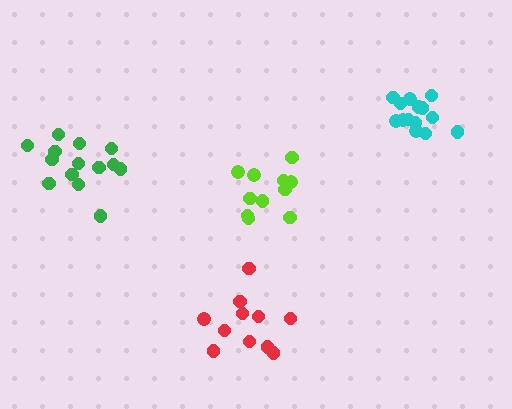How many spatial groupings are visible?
There are 4 spatial groupings.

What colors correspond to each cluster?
The clusters are colored: lime, cyan, green, red.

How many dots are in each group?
Group 1: 11 dots, Group 2: 14 dots, Group 3: 14 dots, Group 4: 11 dots (50 total).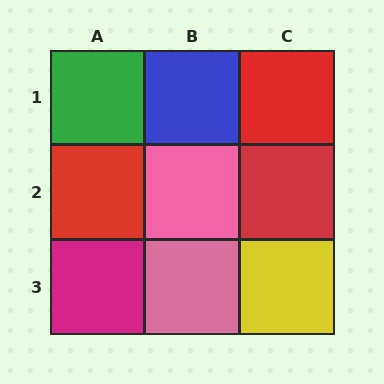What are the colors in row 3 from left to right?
Magenta, pink, yellow.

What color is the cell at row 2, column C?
Red.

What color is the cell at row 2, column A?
Red.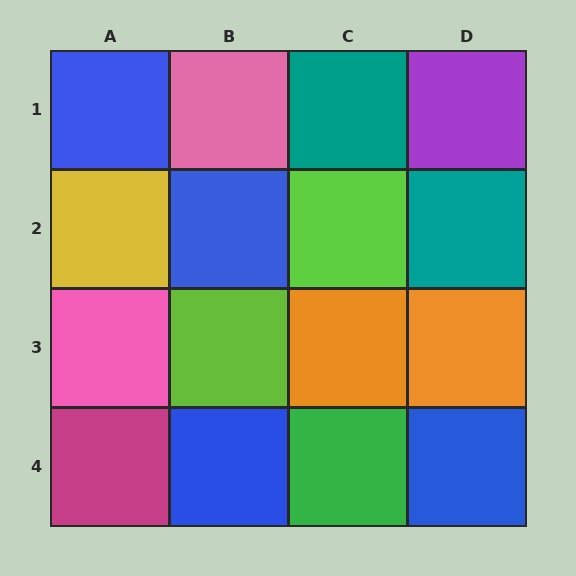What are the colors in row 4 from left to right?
Magenta, blue, green, blue.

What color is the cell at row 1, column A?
Blue.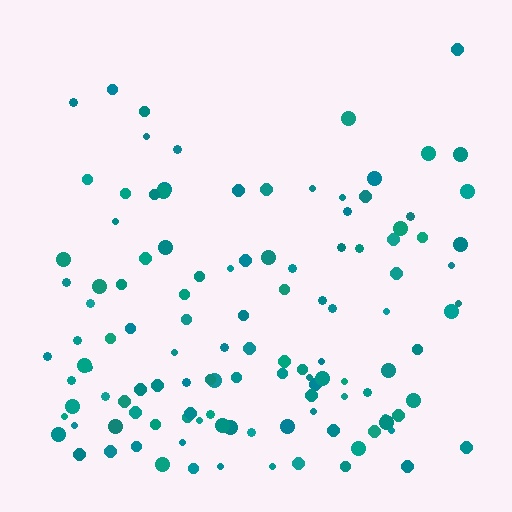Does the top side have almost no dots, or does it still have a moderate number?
Still a moderate number, just noticeably fewer than the bottom.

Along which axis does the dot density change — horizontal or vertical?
Vertical.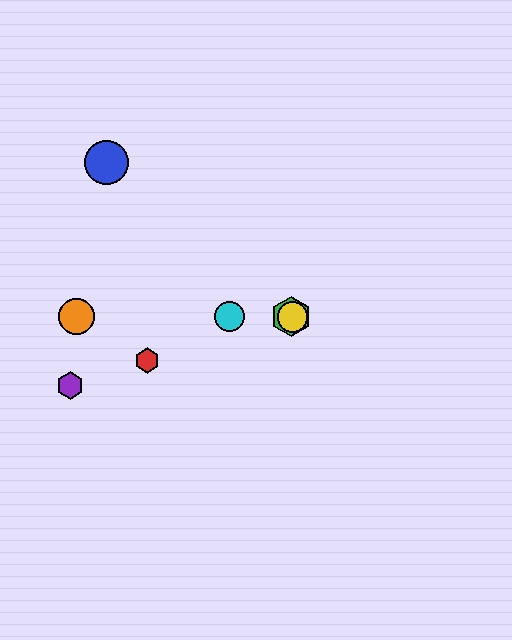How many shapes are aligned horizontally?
4 shapes (the green hexagon, the yellow circle, the orange circle, the cyan circle) are aligned horizontally.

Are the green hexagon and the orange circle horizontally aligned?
Yes, both are at y≈317.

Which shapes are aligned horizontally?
The green hexagon, the yellow circle, the orange circle, the cyan circle are aligned horizontally.